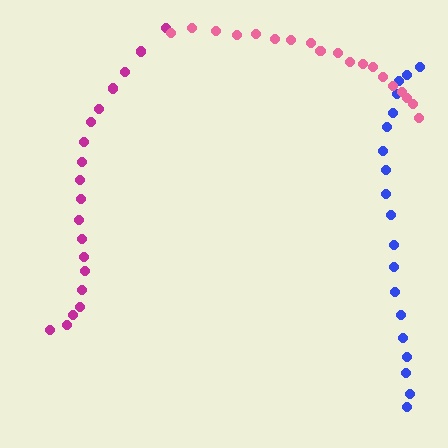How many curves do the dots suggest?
There are 3 distinct paths.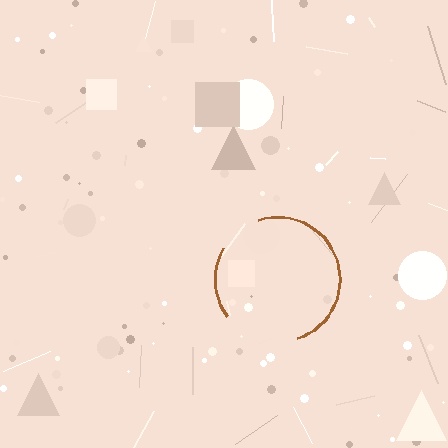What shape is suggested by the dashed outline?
The dashed outline suggests a circle.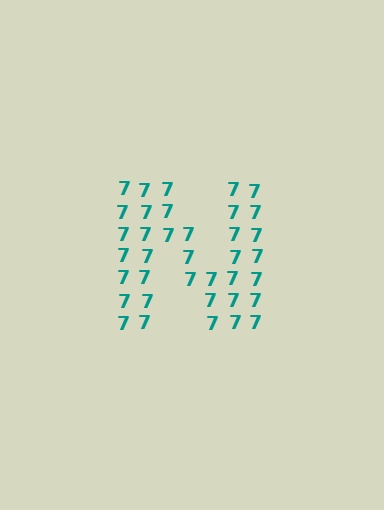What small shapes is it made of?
It is made of small digit 7's.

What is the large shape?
The large shape is the letter N.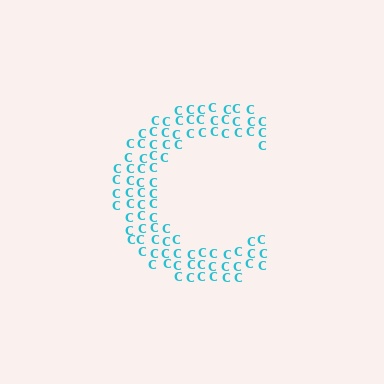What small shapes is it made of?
It is made of small letter C's.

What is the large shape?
The large shape is the letter C.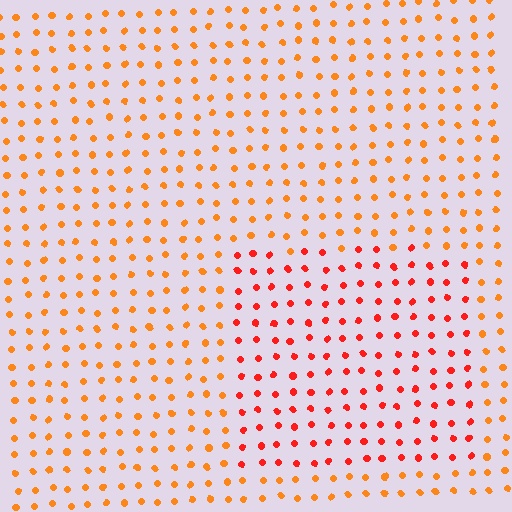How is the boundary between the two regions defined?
The boundary is defined purely by a slight shift in hue (about 29 degrees). Spacing, size, and orientation are identical on both sides.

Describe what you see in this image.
The image is filled with small orange elements in a uniform arrangement. A rectangle-shaped region is visible where the elements are tinted to a slightly different hue, forming a subtle color boundary.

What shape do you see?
I see a rectangle.